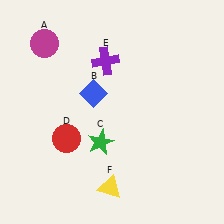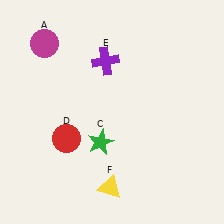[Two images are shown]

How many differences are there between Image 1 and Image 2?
There is 1 difference between the two images.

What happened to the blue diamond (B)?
The blue diamond (B) was removed in Image 2. It was in the top-left area of Image 1.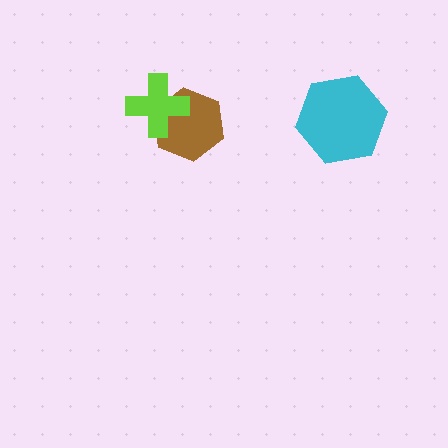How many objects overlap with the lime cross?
1 object overlaps with the lime cross.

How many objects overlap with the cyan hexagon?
0 objects overlap with the cyan hexagon.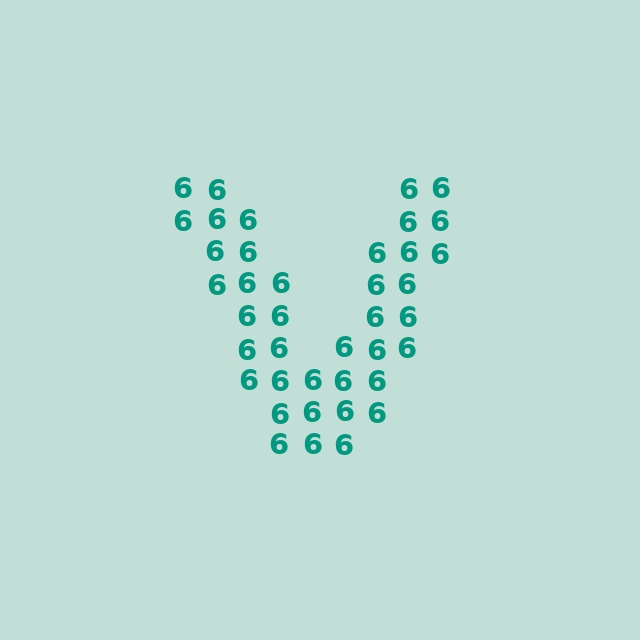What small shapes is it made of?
It is made of small digit 6's.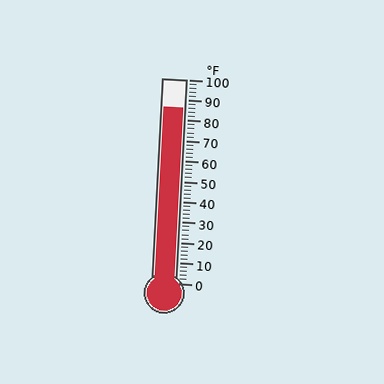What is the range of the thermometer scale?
The thermometer scale ranges from 0°F to 100°F.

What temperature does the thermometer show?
The thermometer shows approximately 86°F.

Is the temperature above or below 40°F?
The temperature is above 40°F.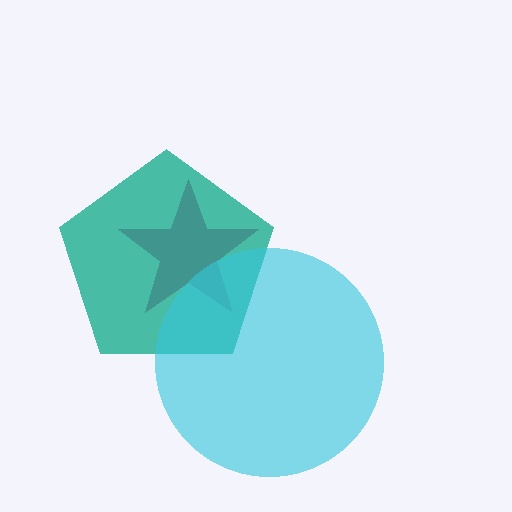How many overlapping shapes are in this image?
There are 3 overlapping shapes in the image.